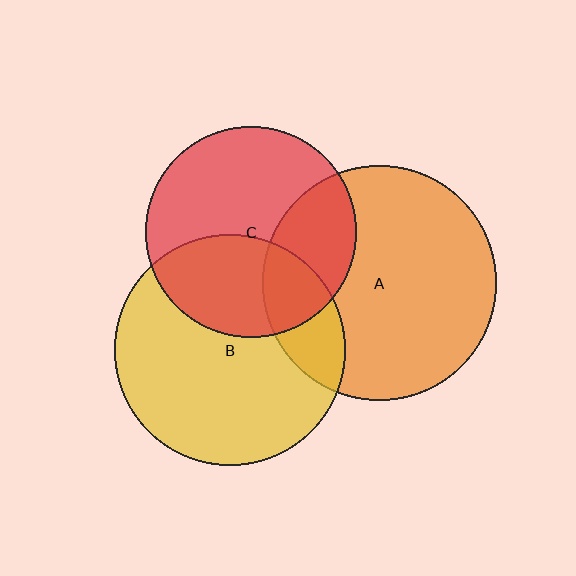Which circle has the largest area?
Circle A (orange).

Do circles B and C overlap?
Yes.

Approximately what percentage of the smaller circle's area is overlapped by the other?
Approximately 40%.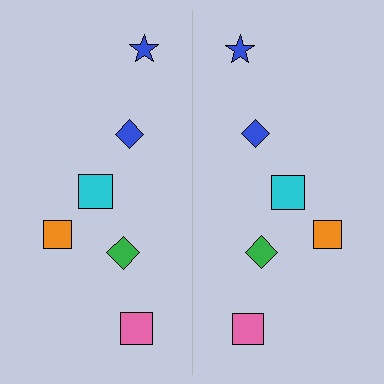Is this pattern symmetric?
Yes, this pattern has bilateral (reflection) symmetry.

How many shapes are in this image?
There are 12 shapes in this image.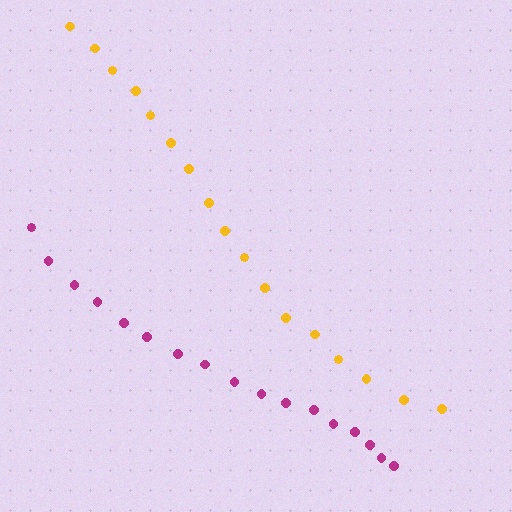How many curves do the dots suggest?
There are 2 distinct paths.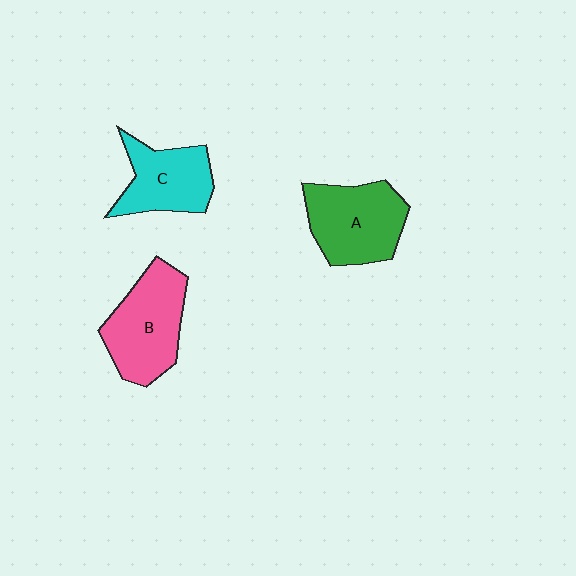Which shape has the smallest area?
Shape C (cyan).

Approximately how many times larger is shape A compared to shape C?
Approximately 1.2 times.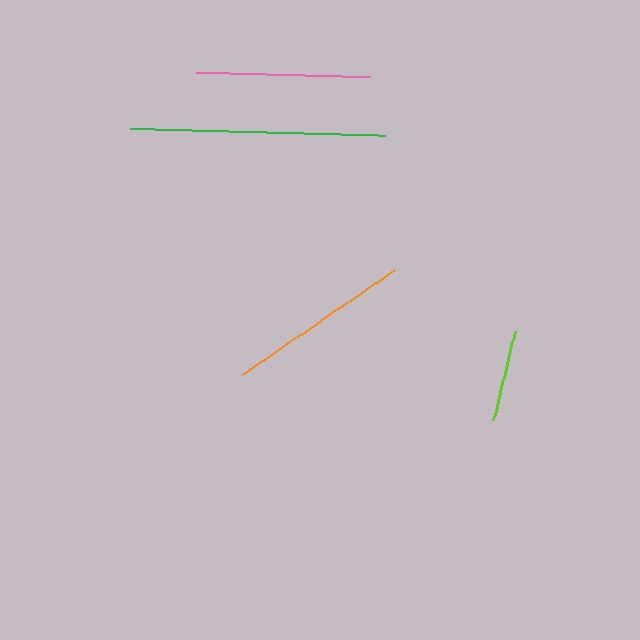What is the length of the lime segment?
The lime segment is approximately 91 pixels long.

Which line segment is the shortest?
The lime line is the shortest at approximately 91 pixels.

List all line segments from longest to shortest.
From longest to shortest: green, orange, pink, lime.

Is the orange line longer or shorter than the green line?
The green line is longer than the orange line.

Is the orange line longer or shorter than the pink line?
The orange line is longer than the pink line.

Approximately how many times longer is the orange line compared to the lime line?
The orange line is approximately 2.0 times the length of the lime line.